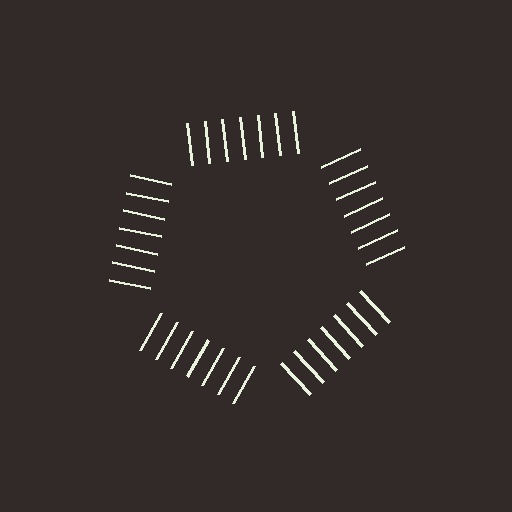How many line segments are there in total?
35 — 7 along each of the 5 edges.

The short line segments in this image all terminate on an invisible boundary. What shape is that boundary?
An illusory pentagon — the line segments terminate on its edges but no continuous stroke is drawn.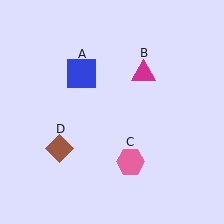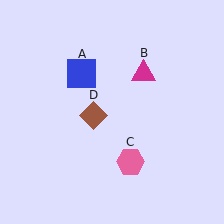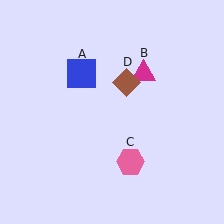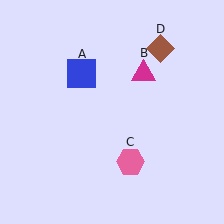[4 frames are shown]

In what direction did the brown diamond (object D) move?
The brown diamond (object D) moved up and to the right.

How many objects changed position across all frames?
1 object changed position: brown diamond (object D).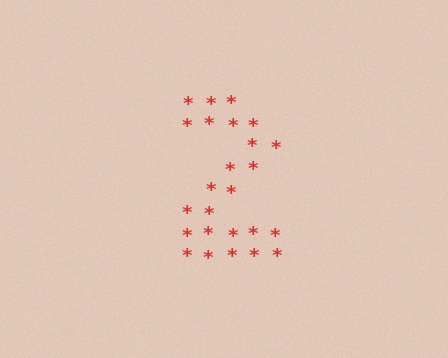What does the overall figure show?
The overall figure shows the digit 2.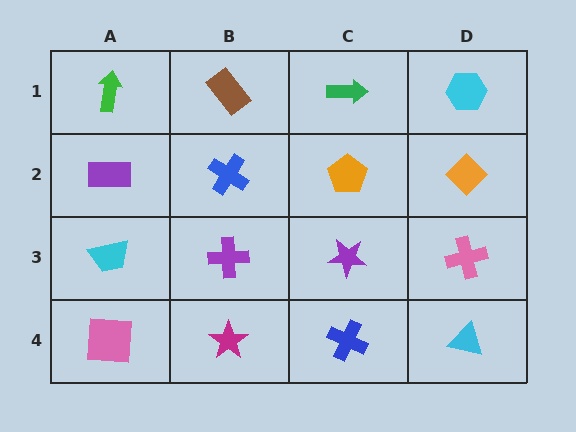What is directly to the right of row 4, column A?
A magenta star.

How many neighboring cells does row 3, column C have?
4.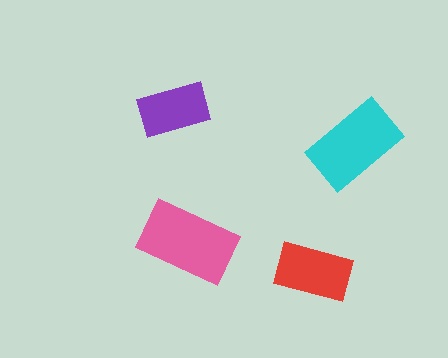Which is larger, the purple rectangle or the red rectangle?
The red one.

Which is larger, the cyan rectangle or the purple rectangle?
The cyan one.